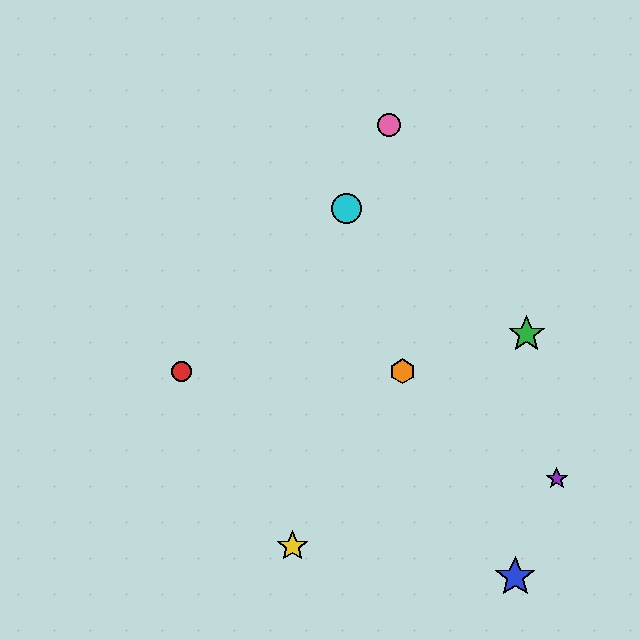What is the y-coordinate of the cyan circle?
The cyan circle is at y≈209.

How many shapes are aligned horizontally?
2 shapes (the red circle, the orange hexagon) are aligned horizontally.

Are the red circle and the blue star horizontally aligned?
No, the red circle is at y≈371 and the blue star is at y≈577.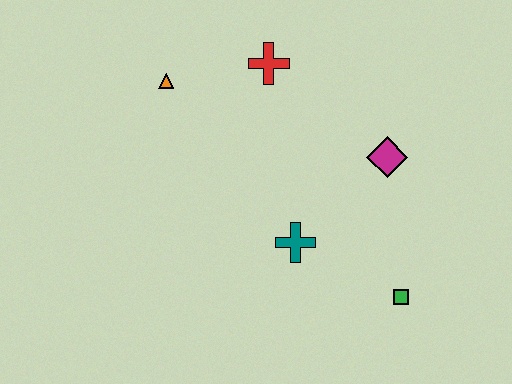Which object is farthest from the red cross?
The green square is farthest from the red cross.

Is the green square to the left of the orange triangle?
No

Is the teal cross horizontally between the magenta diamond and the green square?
No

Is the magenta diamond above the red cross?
No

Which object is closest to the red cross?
The orange triangle is closest to the red cross.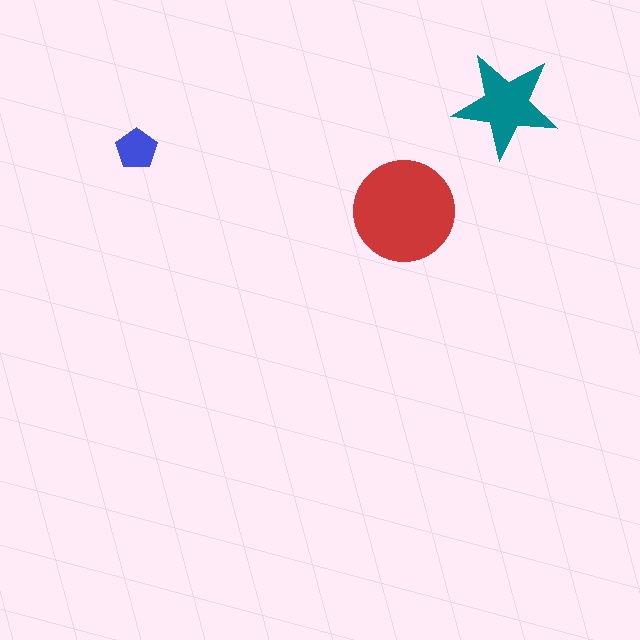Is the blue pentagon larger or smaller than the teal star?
Smaller.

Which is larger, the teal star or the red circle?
The red circle.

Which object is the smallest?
The blue pentagon.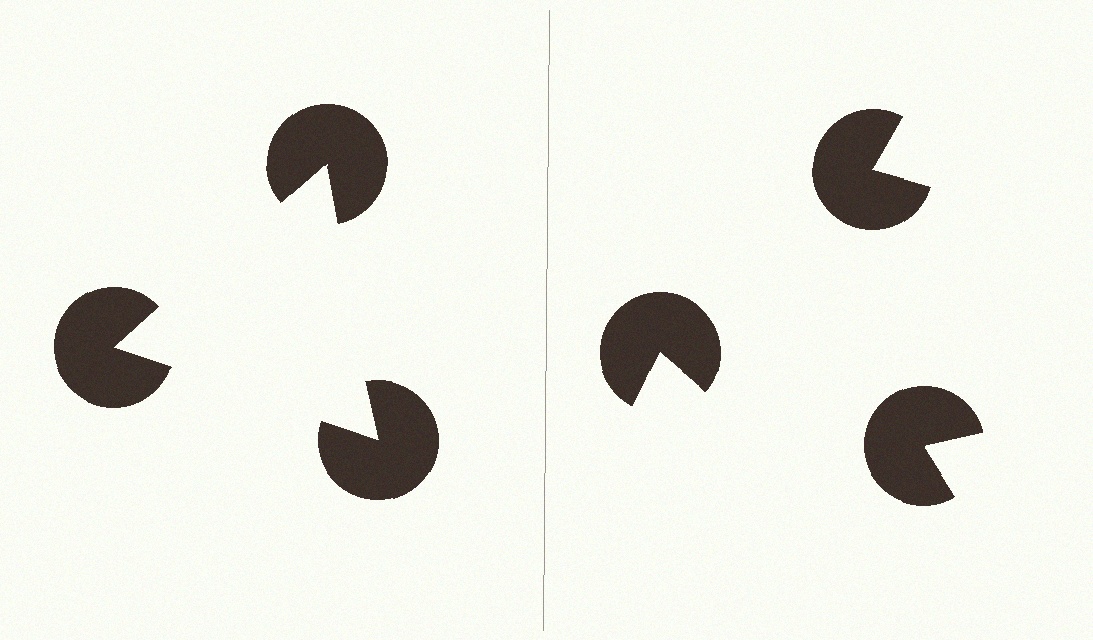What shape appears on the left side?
An illusory triangle.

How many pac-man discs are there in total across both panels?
6 — 3 on each side.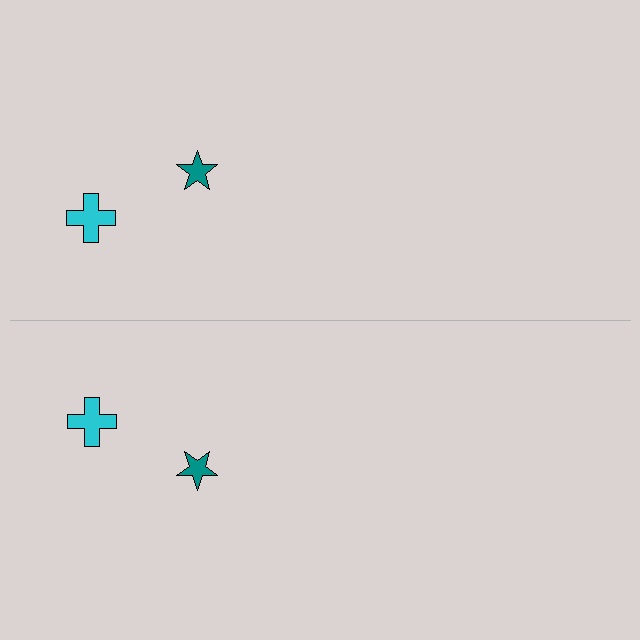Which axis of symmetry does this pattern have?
The pattern has a horizontal axis of symmetry running through the center of the image.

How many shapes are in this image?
There are 4 shapes in this image.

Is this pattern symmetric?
Yes, this pattern has bilateral (reflection) symmetry.